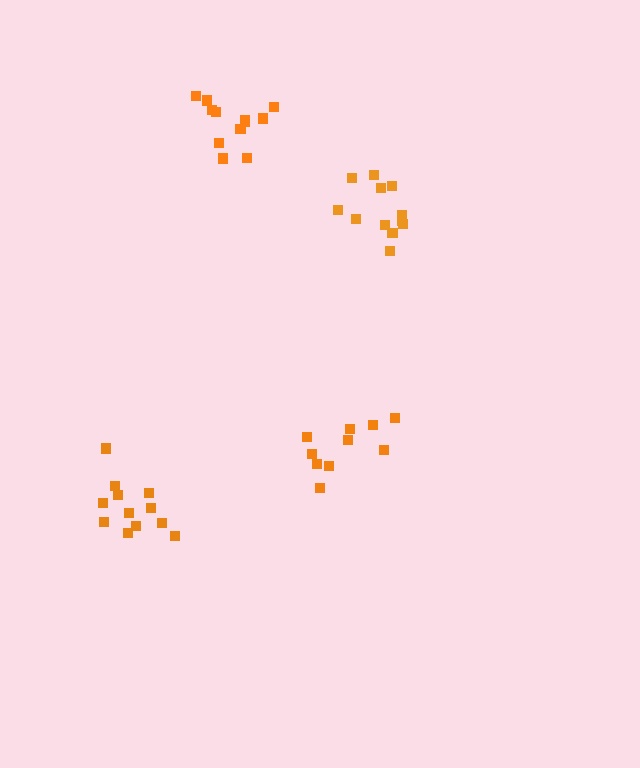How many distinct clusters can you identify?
There are 4 distinct clusters.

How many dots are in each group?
Group 1: 12 dots, Group 2: 12 dots, Group 3: 12 dots, Group 4: 10 dots (46 total).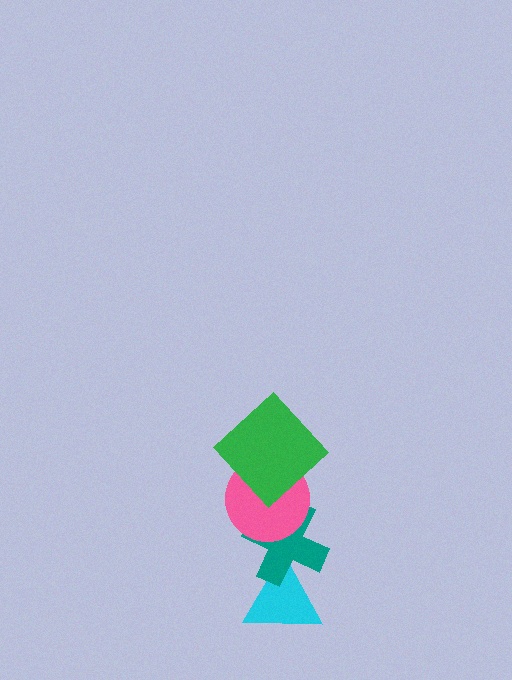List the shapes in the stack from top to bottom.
From top to bottom: the green diamond, the pink circle, the teal cross, the cyan triangle.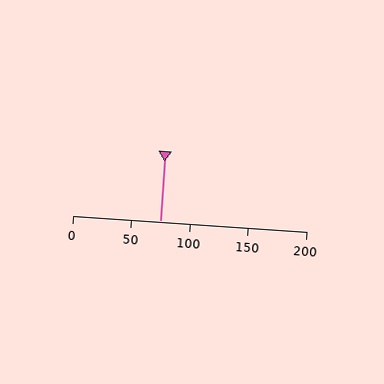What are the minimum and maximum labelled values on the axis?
The axis runs from 0 to 200.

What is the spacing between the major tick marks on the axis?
The major ticks are spaced 50 apart.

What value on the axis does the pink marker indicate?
The marker indicates approximately 75.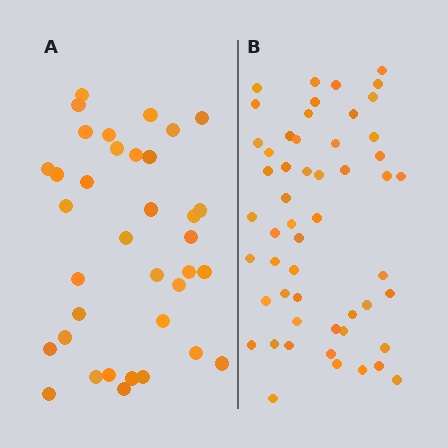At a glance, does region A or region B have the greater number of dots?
Region B (the right region) has more dots.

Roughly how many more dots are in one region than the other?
Region B has approximately 15 more dots than region A.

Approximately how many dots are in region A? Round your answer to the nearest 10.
About 40 dots. (The exact count is 36, which rounds to 40.)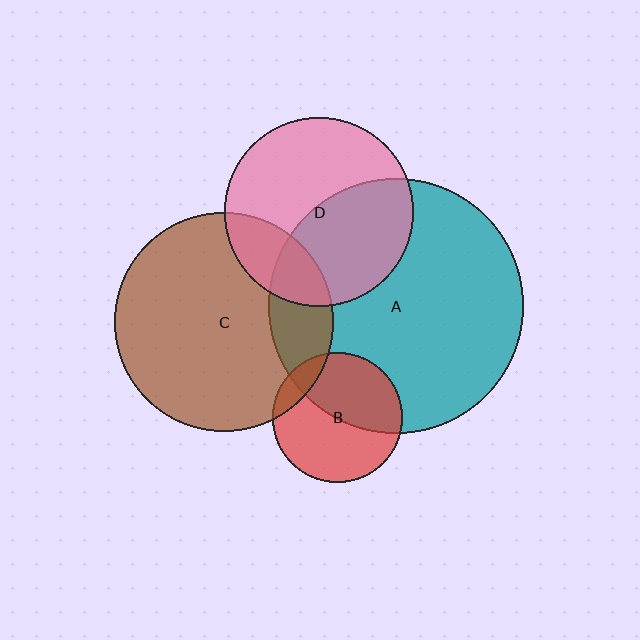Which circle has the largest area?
Circle A (teal).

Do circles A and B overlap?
Yes.